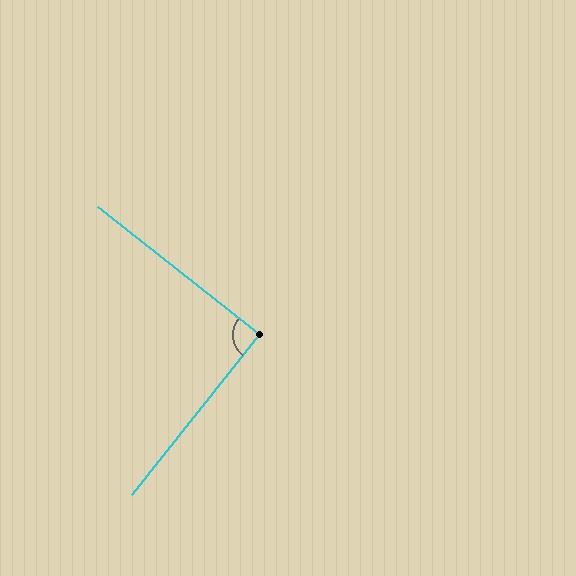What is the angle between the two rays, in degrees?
Approximately 90 degrees.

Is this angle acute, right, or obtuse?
It is approximately a right angle.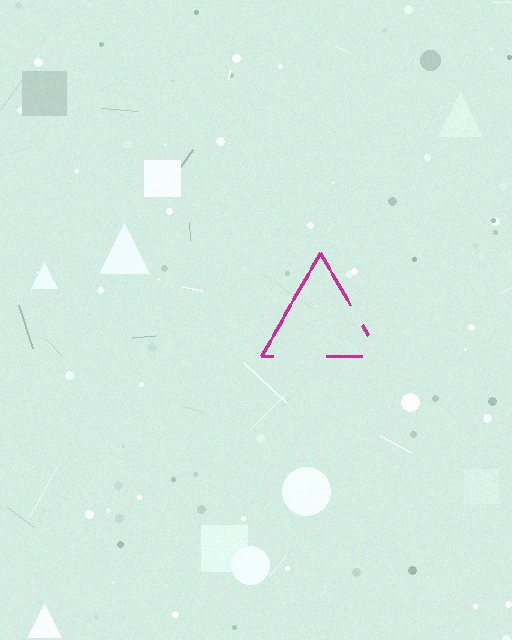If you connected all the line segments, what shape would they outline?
They would outline a triangle.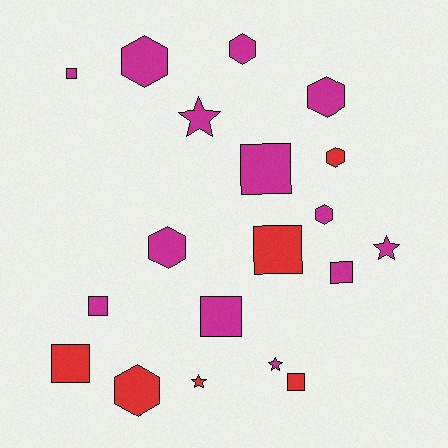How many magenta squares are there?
There are 5 magenta squares.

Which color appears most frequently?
Magenta, with 13 objects.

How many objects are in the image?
There are 19 objects.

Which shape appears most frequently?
Square, with 8 objects.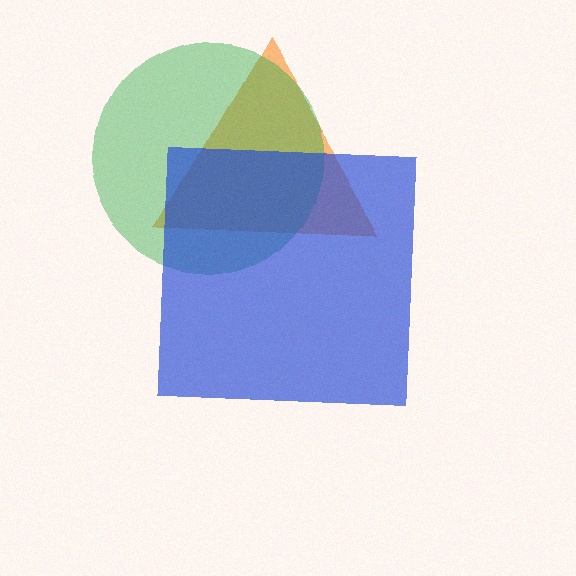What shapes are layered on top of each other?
The layered shapes are: an orange triangle, a green circle, a blue square.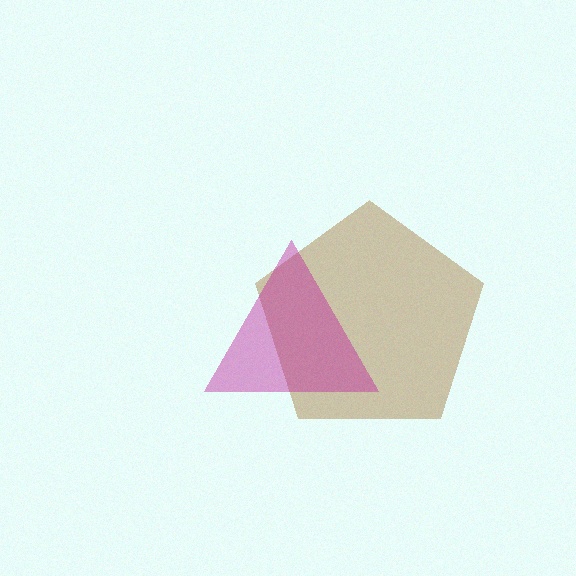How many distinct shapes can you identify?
There are 2 distinct shapes: a brown pentagon, a magenta triangle.